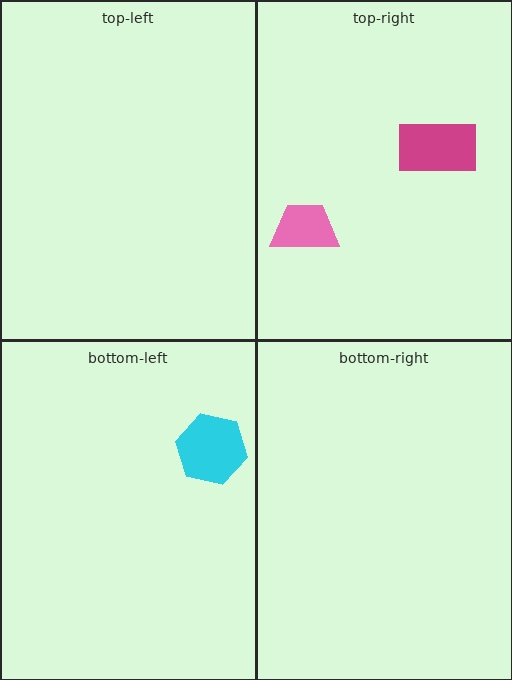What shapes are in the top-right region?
The magenta rectangle, the pink trapezoid.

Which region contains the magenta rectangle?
The top-right region.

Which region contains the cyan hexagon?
The bottom-left region.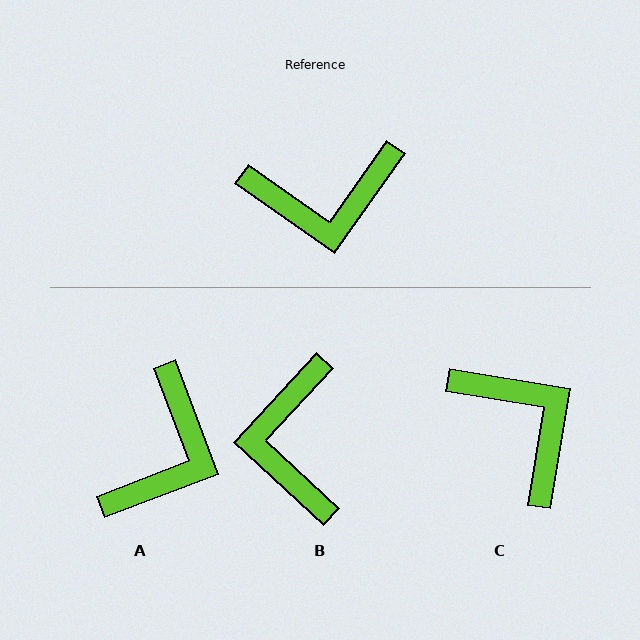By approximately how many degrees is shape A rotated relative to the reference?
Approximately 56 degrees counter-clockwise.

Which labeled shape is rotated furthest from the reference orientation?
C, about 116 degrees away.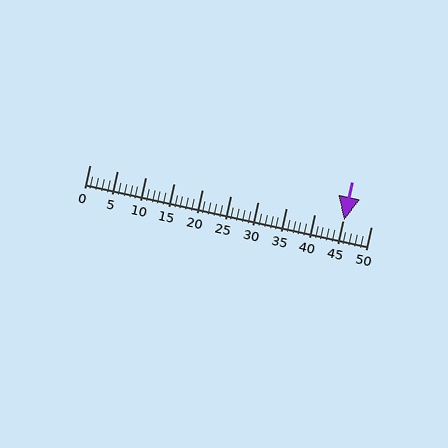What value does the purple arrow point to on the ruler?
The purple arrow points to approximately 45.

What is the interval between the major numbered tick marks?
The major tick marks are spaced 5 units apart.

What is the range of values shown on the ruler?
The ruler shows values from 0 to 50.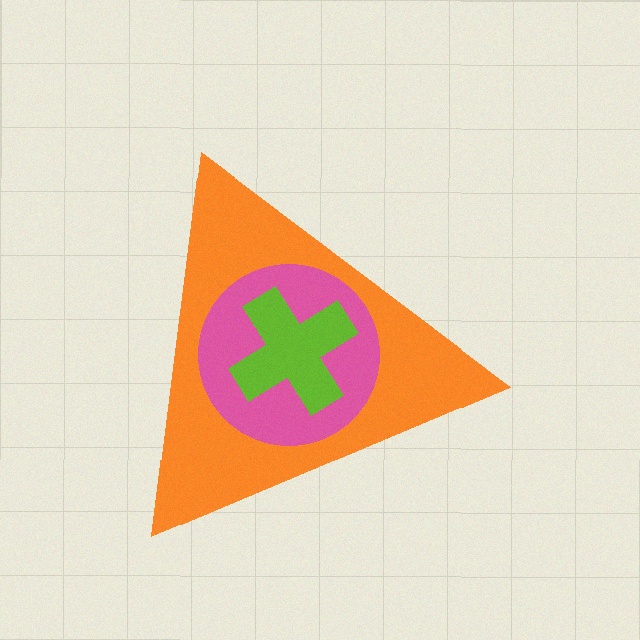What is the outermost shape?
The orange triangle.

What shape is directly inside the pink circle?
The lime cross.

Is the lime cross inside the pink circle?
Yes.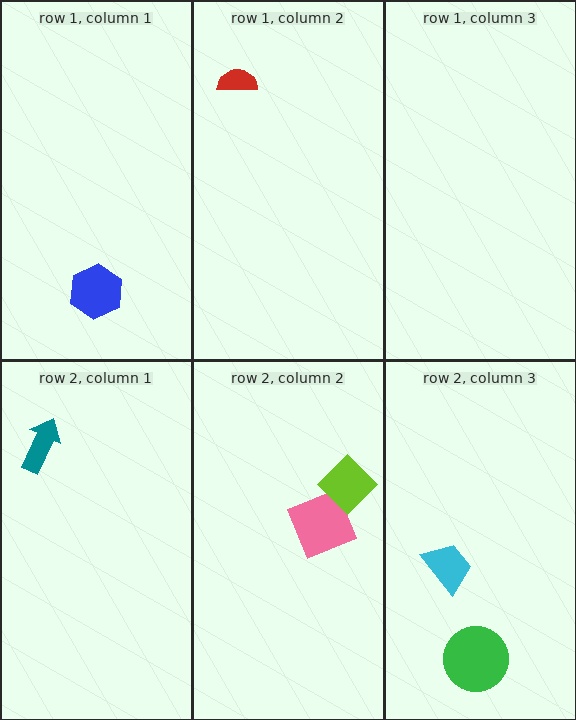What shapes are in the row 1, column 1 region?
The blue hexagon.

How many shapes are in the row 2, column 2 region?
2.